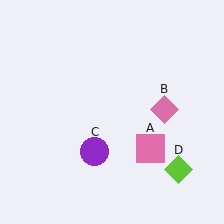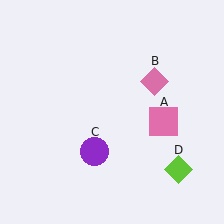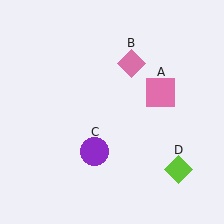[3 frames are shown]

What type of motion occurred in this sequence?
The pink square (object A), pink diamond (object B) rotated counterclockwise around the center of the scene.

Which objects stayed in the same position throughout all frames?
Purple circle (object C) and lime diamond (object D) remained stationary.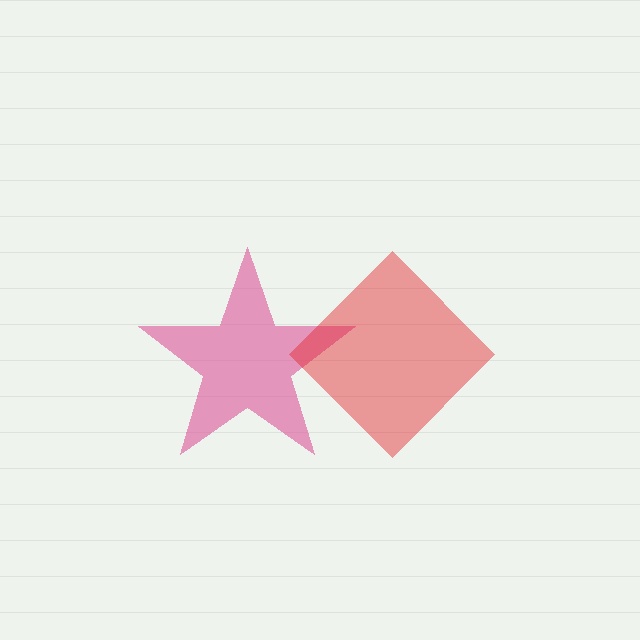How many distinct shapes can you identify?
There are 2 distinct shapes: a pink star, a red diamond.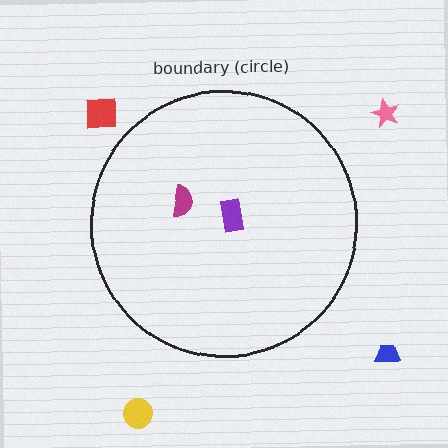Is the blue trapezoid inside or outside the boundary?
Outside.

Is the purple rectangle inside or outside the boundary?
Inside.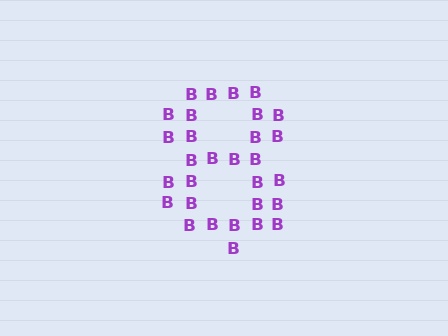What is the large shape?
The large shape is the digit 8.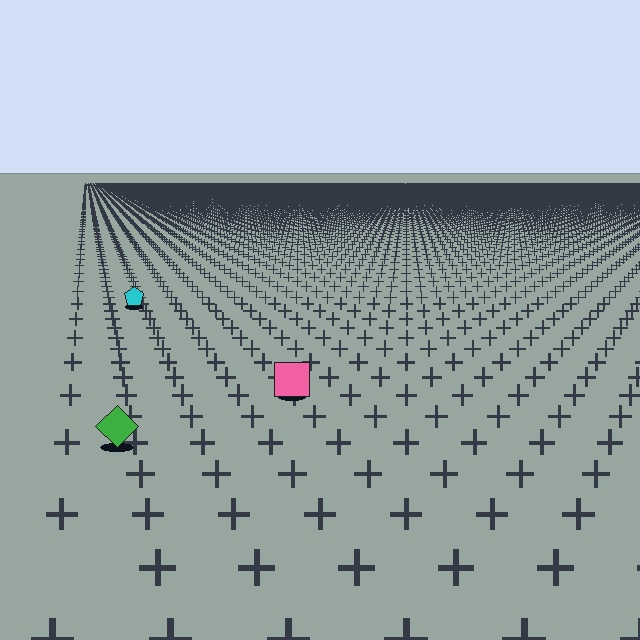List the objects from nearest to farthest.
From nearest to farthest: the green diamond, the pink square, the cyan pentagon.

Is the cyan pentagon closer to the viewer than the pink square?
No. The pink square is closer — you can tell from the texture gradient: the ground texture is coarser near it.